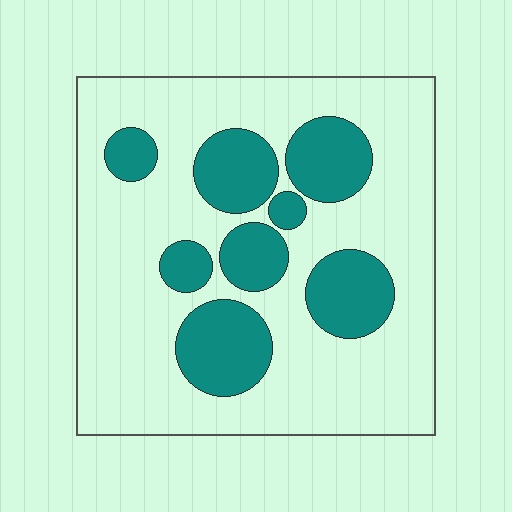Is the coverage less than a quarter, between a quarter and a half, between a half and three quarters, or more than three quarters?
Between a quarter and a half.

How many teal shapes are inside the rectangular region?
8.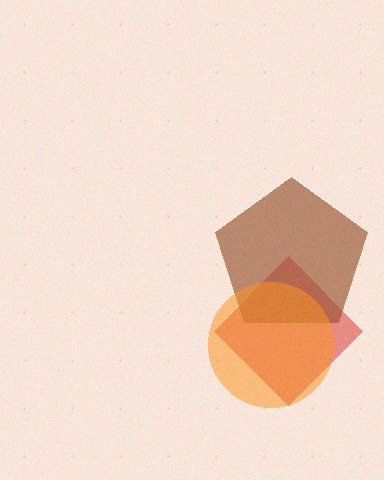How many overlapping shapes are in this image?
There are 3 overlapping shapes in the image.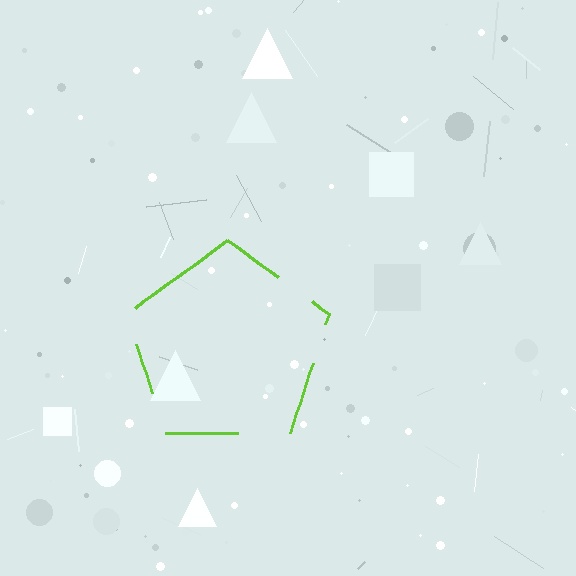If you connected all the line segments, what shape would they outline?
They would outline a pentagon.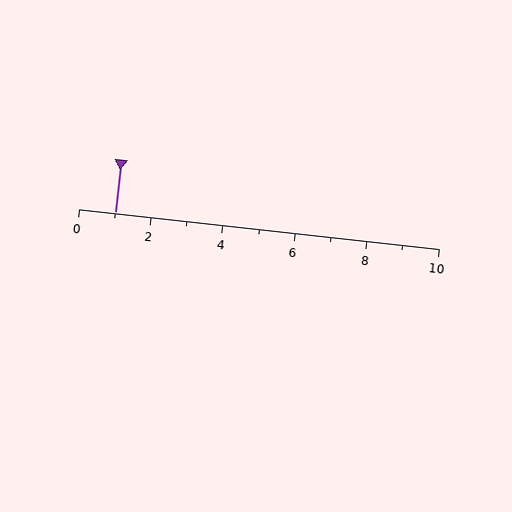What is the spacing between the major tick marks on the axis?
The major ticks are spaced 2 apart.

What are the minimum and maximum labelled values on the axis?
The axis runs from 0 to 10.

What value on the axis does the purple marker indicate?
The marker indicates approximately 1.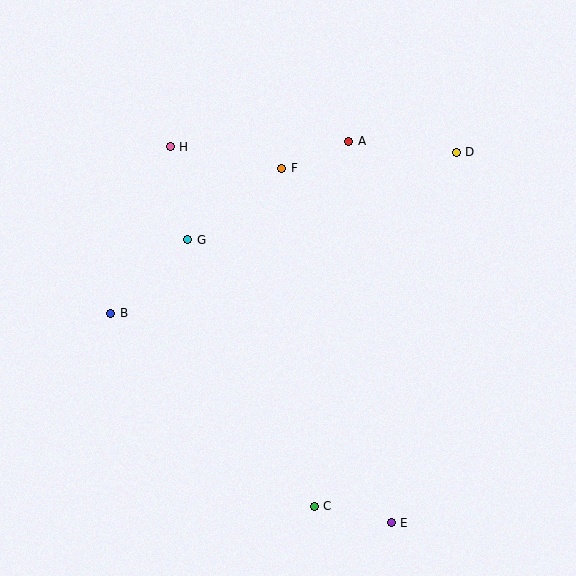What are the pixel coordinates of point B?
Point B is at (111, 313).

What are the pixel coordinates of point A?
Point A is at (349, 141).